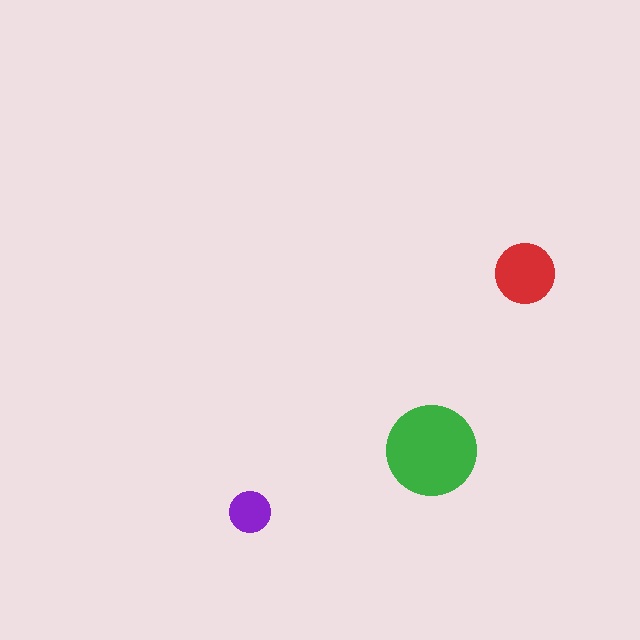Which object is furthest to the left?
The purple circle is leftmost.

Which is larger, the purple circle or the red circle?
The red one.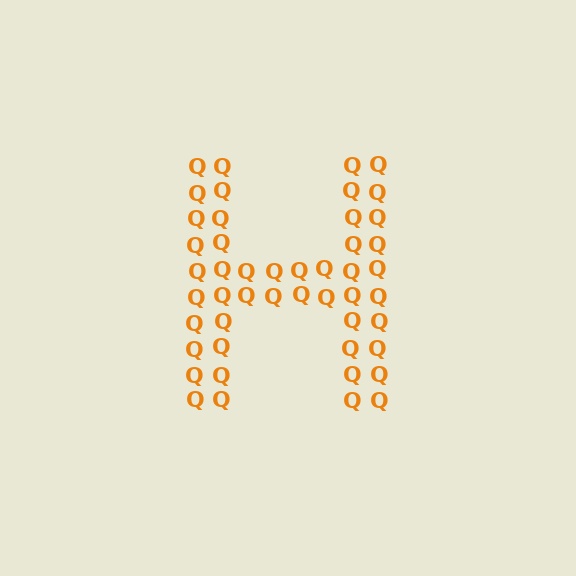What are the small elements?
The small elements are letter Q's.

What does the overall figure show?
The overall figure shows the letter H.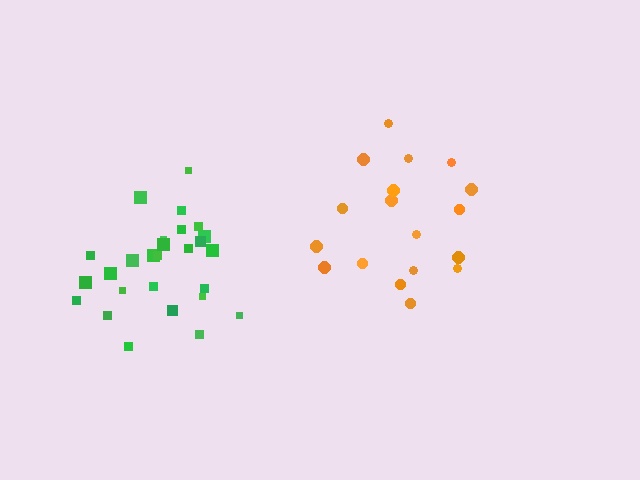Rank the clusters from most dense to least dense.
green, orange.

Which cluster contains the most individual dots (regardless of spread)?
Green (27).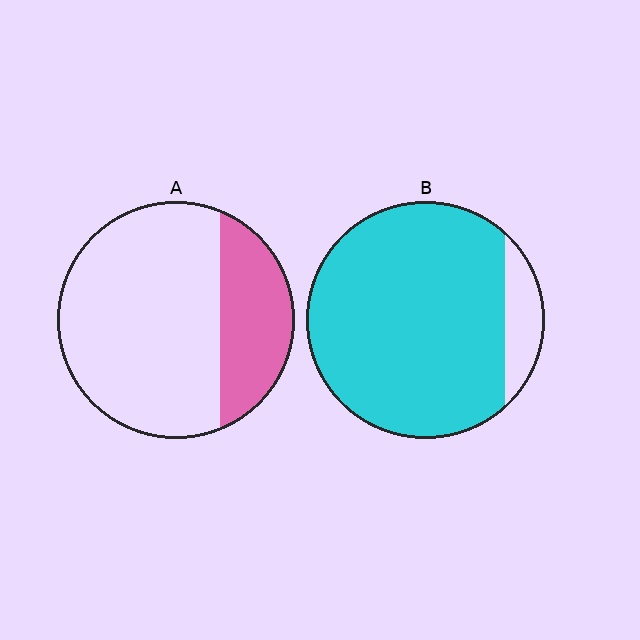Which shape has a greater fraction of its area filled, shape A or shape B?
Shape B.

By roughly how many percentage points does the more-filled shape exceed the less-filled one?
By roughly 60 percentage points (B over A).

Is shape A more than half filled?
No.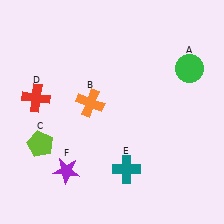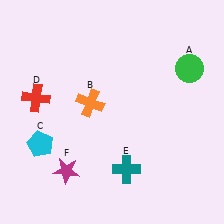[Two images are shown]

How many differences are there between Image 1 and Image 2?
There are 2 differences between the two images.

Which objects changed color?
C changed from lime to cyan. F changed from purple to magenta.